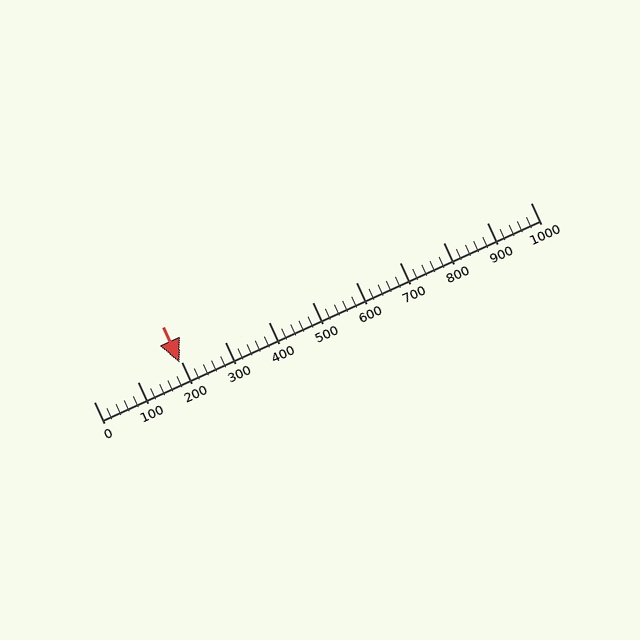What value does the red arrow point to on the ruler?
The red arrow points to approximately 196.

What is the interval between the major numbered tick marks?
The major tick marks are spaced 100 units apart.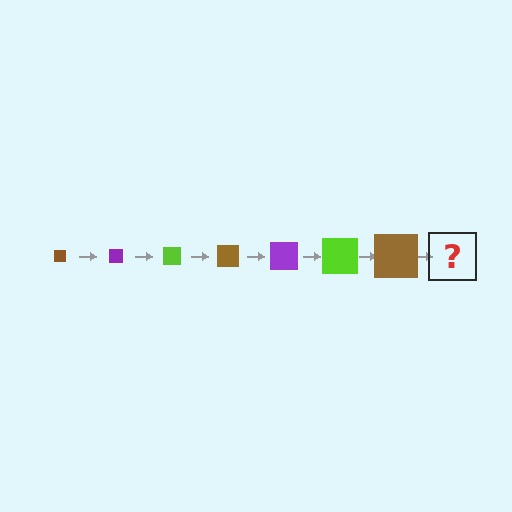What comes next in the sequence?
The next element should be a purple square, larger than the previous one.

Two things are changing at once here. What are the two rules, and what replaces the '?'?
The two rules are that the square grows larger each step and the color cycles through brown, purple, and lime. The '?' should be a purple square, larger than the previous one.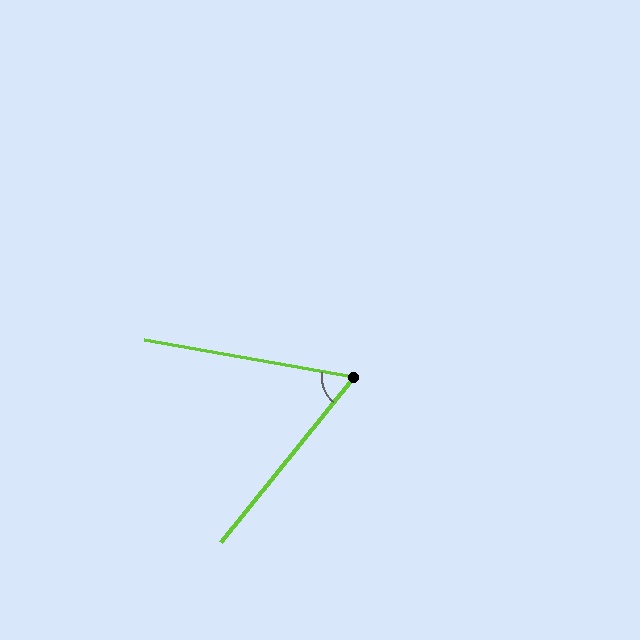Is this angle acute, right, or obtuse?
It is acute.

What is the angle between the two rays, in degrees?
Approximately 61 degrees.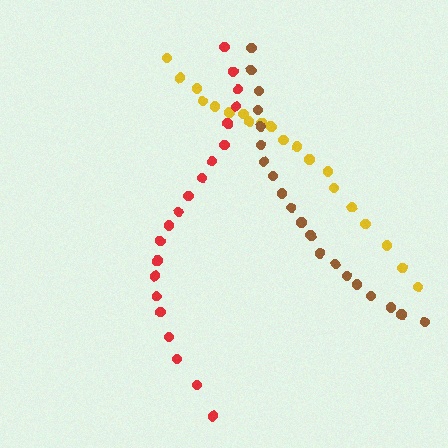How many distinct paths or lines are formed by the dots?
There are 3 distinct paths.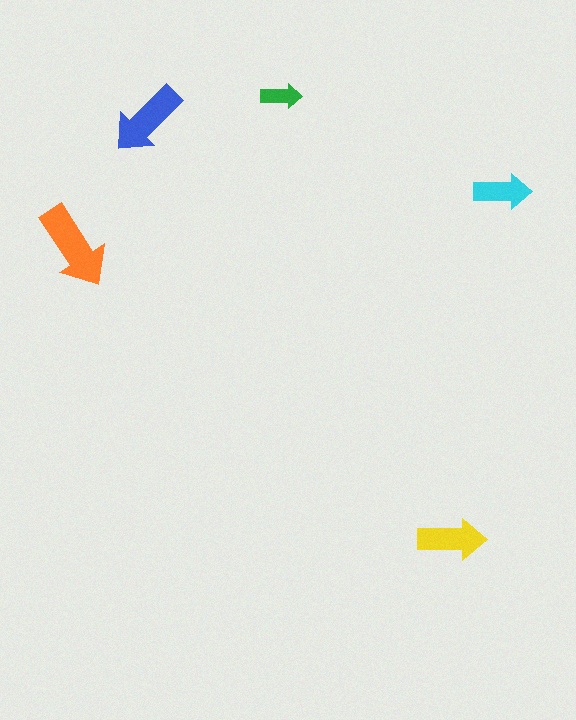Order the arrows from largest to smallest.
the orange one, the blue one, the yellow one, the cyan one, the green one.